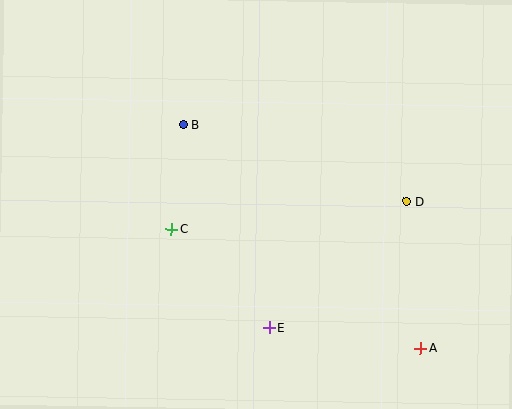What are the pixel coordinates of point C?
Point C is at (171, 229).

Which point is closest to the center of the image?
Point C at (171, 229) is closest to the center.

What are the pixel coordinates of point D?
Point D is at (407, 201).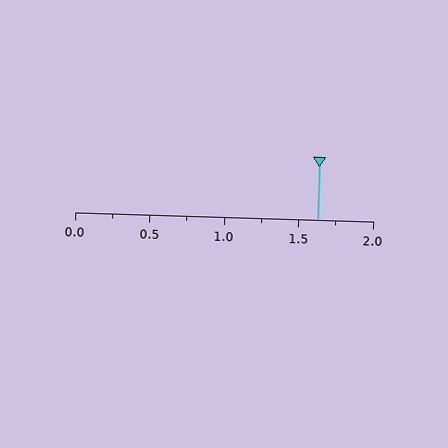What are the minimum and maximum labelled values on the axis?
The axis runs from 0.0 to 2.0.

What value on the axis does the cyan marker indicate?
The marker indicates approximately 1.62.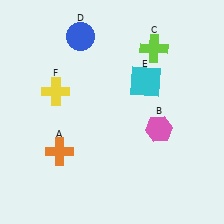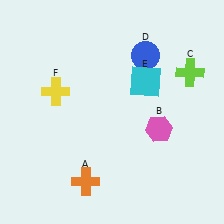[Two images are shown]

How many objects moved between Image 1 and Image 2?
3 objects moved between the two images.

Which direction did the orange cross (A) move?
The orange cross (A) moved down.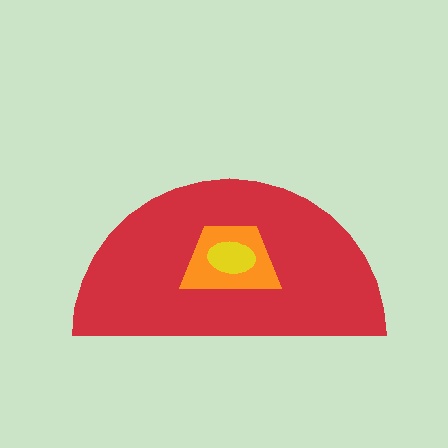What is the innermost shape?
The yellow ellipse.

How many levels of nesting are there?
3.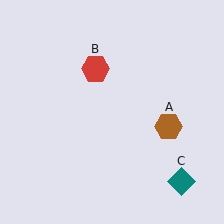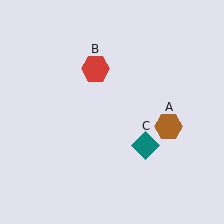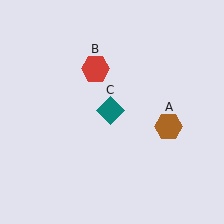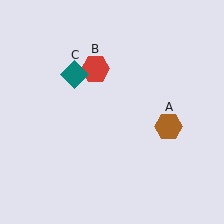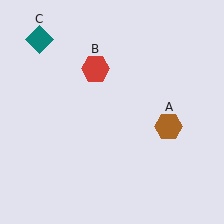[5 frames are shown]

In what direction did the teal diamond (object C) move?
The teal diamond (object C) moved up and to the left.